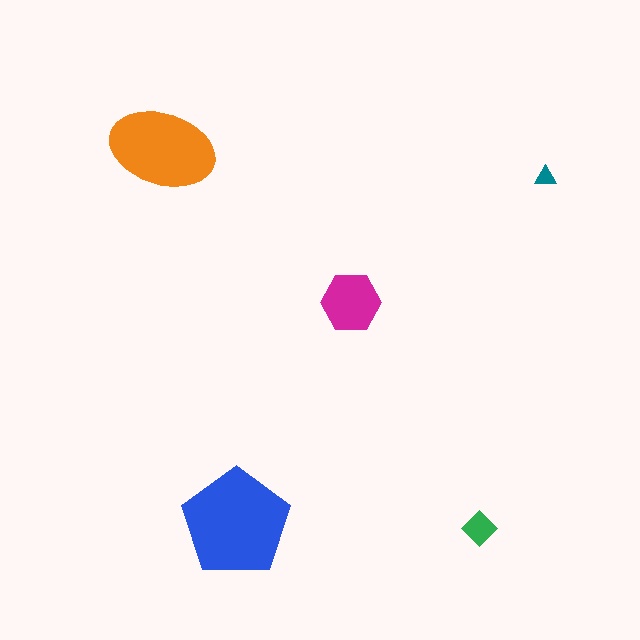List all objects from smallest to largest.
The teal triangle, the green diamond, the magenta hexagon, the orange ellipse, the blue pentagon.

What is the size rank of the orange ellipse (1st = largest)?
2nd.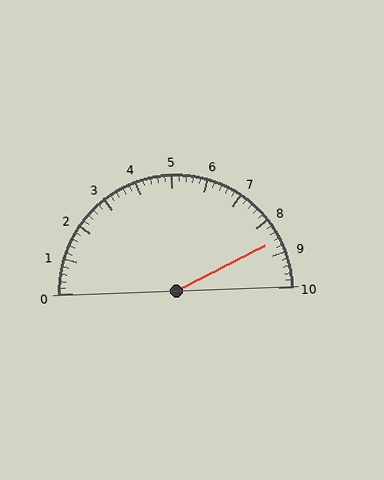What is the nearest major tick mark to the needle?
The nearest major tick mark is 9.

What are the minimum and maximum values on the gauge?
The gauge ranges from 0 to 10.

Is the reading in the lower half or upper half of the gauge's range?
The reading is in the upper half of the range (0 to 10).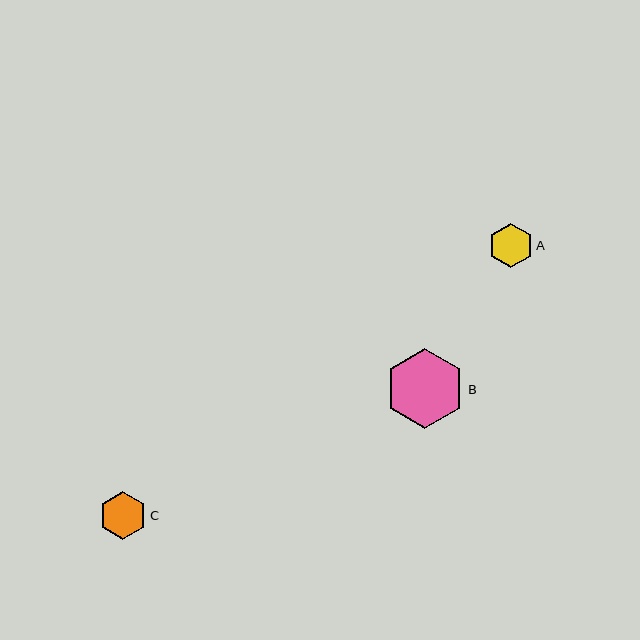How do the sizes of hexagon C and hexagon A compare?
Hexagon C and hexagon A are approximately the same size.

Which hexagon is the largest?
Hexagon B is the largest with a size of approximately 80 pixels.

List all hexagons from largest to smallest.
From largest to smallest: B, C, A.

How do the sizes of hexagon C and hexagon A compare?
Hexagon C and hexagon A are approximately the same size.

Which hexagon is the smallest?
Hexagon A is the smallest with a size of approximately 44 pixels.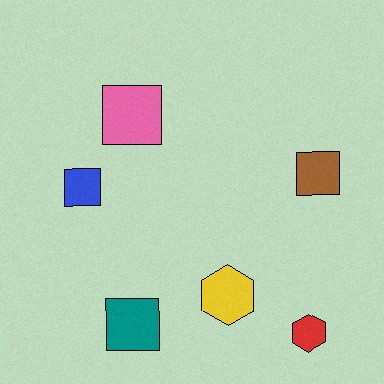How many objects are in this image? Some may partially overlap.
There are 6 objects.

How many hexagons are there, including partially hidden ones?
There are 2 hexagons.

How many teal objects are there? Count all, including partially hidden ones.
There is 1 teal object.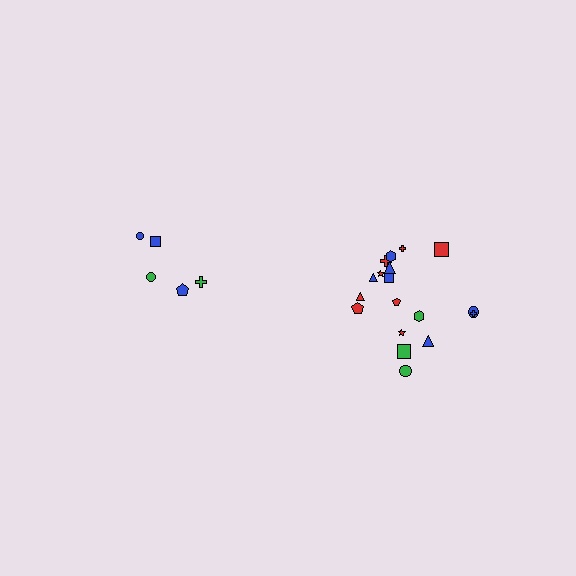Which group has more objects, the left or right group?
The right group.